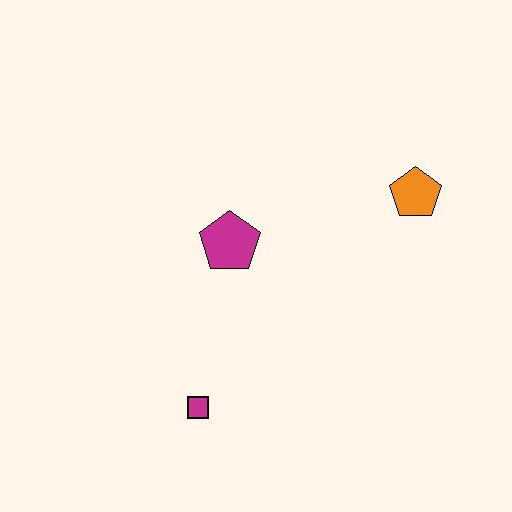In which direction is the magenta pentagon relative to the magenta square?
The magenta pentagon is above the magenta square.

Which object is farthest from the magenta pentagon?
The orange pentagon is farthest from the magenta pentagon.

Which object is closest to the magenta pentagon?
The magenta square is closest to the magenta pentagon.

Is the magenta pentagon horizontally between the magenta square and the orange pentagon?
Yes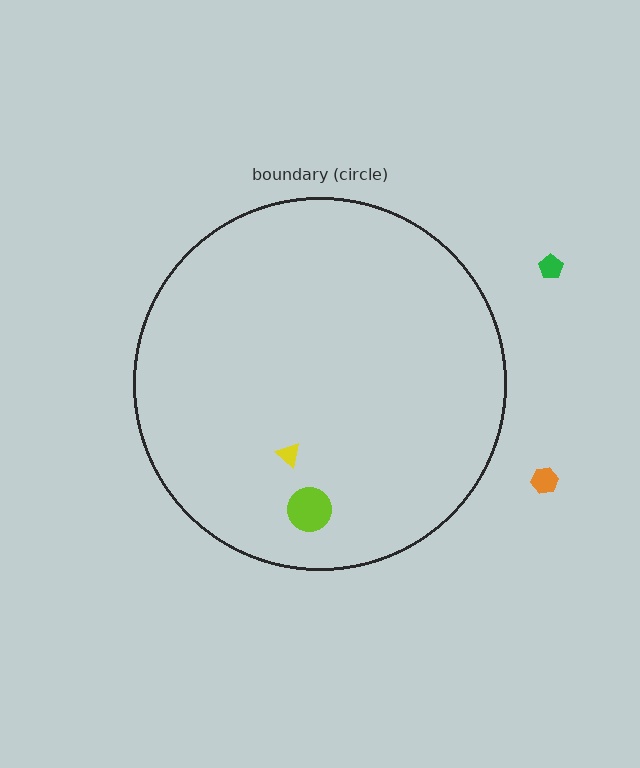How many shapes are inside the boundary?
2 inside, 2 outside.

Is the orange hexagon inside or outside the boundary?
Outside.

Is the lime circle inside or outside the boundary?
Inside.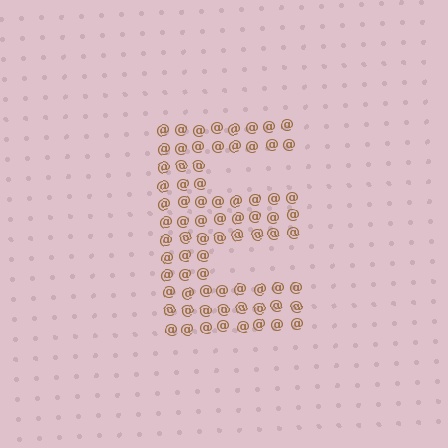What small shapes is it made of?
It is made of small at signs.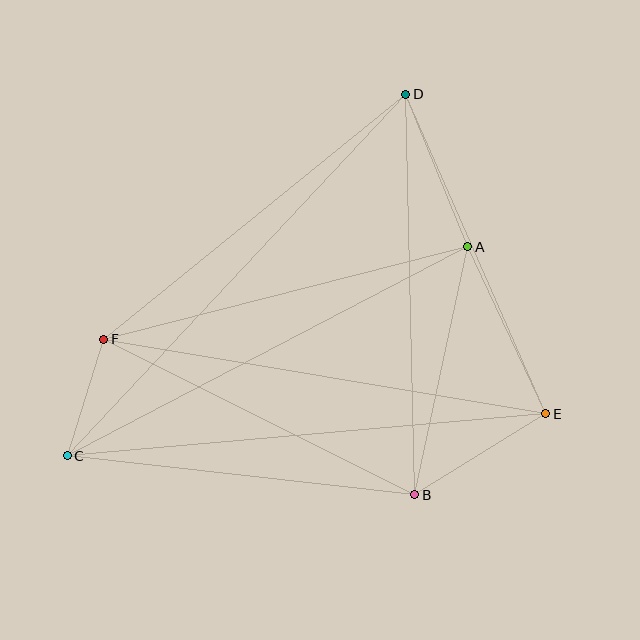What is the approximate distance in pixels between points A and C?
The distance between A and C is approximately 451 pixels.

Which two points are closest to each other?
Points C and F are closest to each other.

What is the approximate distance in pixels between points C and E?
The distance between C and E is approximately 480 pixels.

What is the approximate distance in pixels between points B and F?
The distance between B and F is approximately 348 pixels.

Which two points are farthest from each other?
Points C and D are farthest from each other.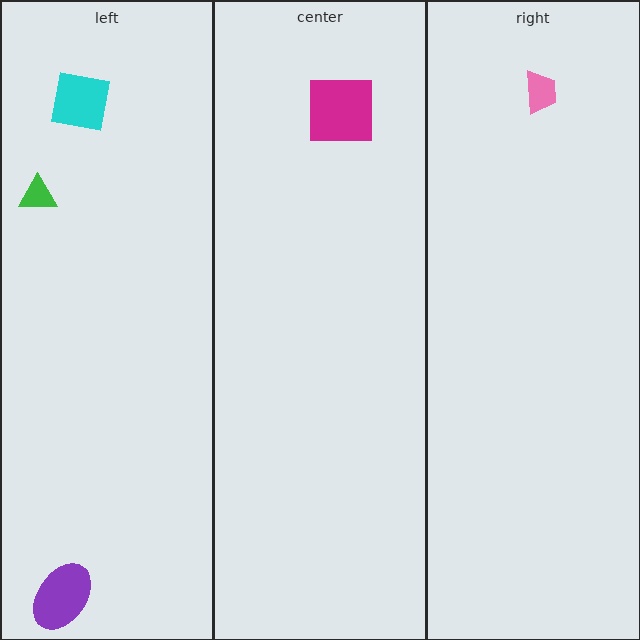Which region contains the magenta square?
The center region.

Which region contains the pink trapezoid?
The right region.